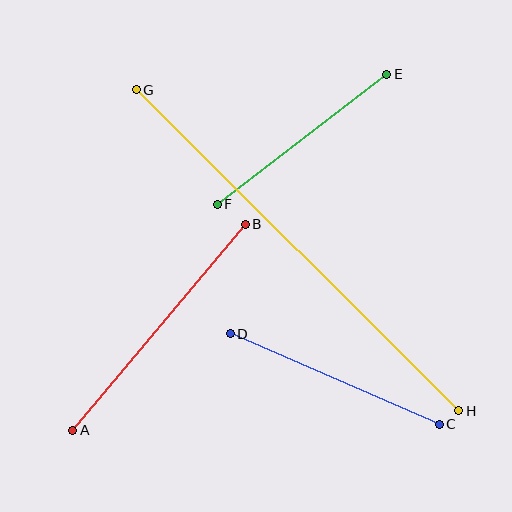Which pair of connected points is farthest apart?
Points G and H are farthest apart.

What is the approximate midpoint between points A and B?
The midpoint is at approximately (159, 327) pixels.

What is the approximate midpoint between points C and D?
The midpoint is at approximately (335, 379) pixels.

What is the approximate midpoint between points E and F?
The midpoint is at approximately (302, 139) pixels.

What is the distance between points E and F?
The distance is approximately 214 pixels.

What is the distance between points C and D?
The distance is approximately 228 pixels.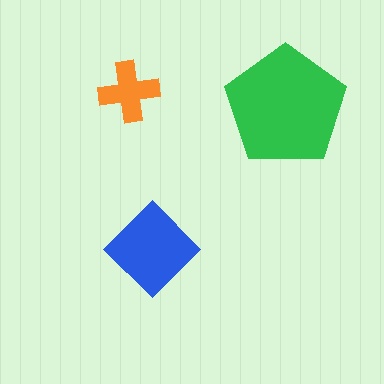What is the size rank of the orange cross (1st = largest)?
3rd.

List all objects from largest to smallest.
The green pentagon, the blue diamond, the orange cross.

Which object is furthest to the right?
The green pentagon is rightmost.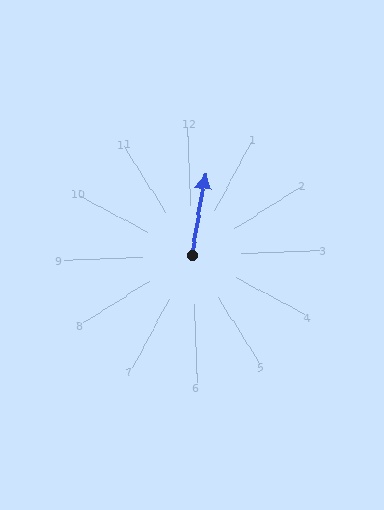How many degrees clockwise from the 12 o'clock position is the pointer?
Approximately 12 degrees.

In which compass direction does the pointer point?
North.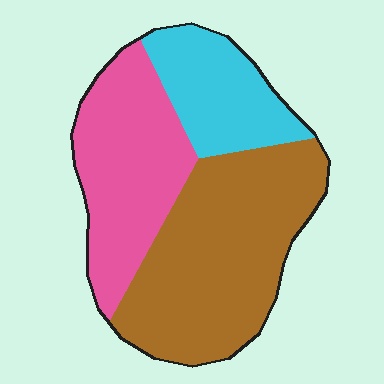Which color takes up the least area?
Cyan, at roughly 20%.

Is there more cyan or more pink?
Pink.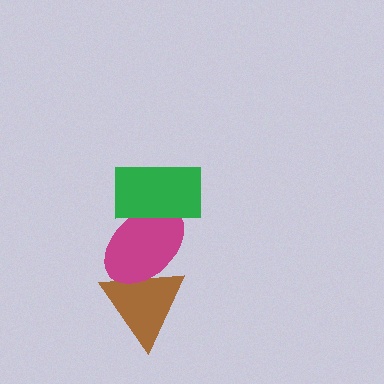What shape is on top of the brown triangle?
The magenta ellipse is on top of the brown triangle.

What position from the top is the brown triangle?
The brown triangle is 3rd from the top.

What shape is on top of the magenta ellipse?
The green rectangle is on top of the magenta ellipse.